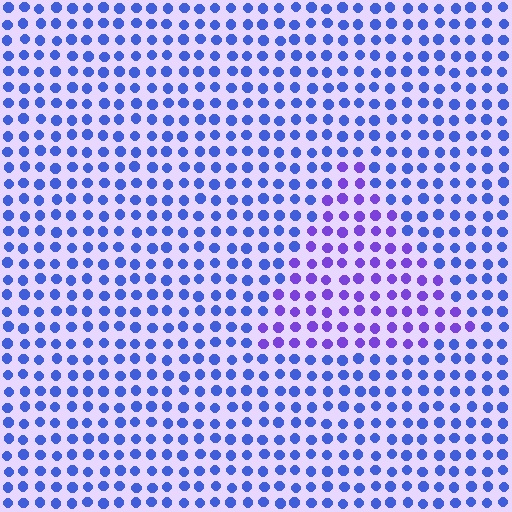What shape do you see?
I see a triangle.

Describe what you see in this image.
The image is filled with small blue elements in a uniform arrangement. A triangle-shaped region is visible where the elements are tinted to a slightly different hue, forming a subtle color boundary.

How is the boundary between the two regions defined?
The boundary is defined purely by a slight shift in hue (about 34 degrees). Spacing, size, and orientation are identical on both sides.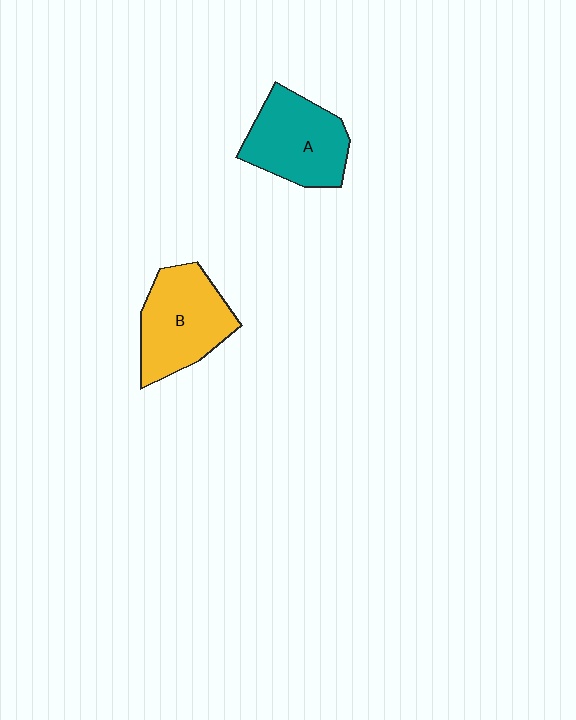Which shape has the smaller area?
Shape A (teal).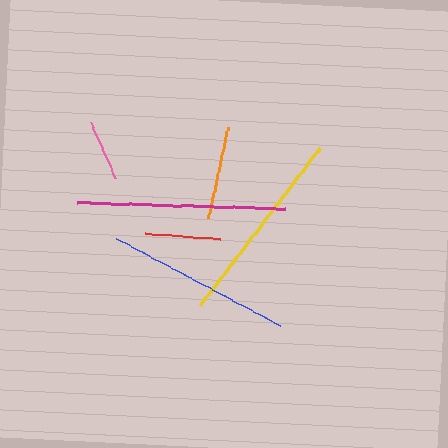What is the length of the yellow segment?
The yellow segment is approximately 198 pixels long.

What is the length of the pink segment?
The pink segment is approximately 60 pixels long.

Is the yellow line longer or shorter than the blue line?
The yellow line is longer than the blue line.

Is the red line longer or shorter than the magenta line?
The magenta line is longer than the red line.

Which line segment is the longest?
The magenta line is the longest at approximately 208 pixels.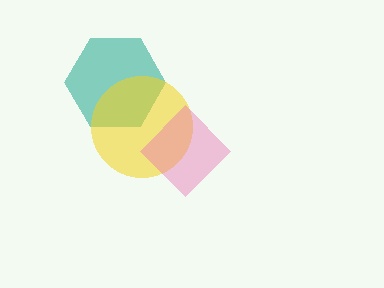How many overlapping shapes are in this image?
There are 3 overlapping shapes in the image.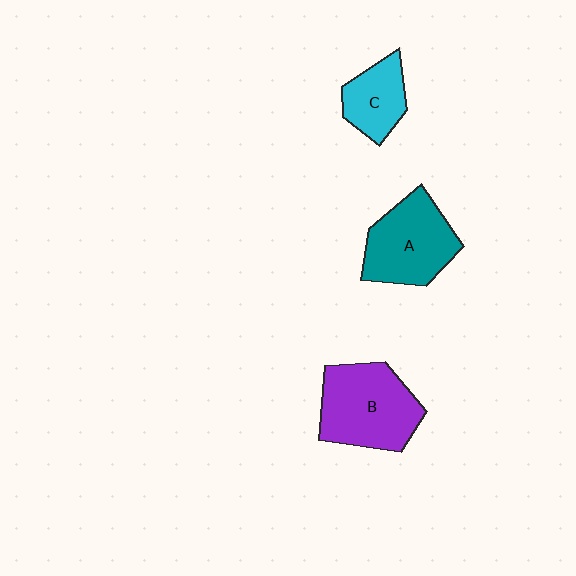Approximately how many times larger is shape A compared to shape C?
Approximately 1.6 times.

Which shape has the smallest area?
Shape C (cyan).